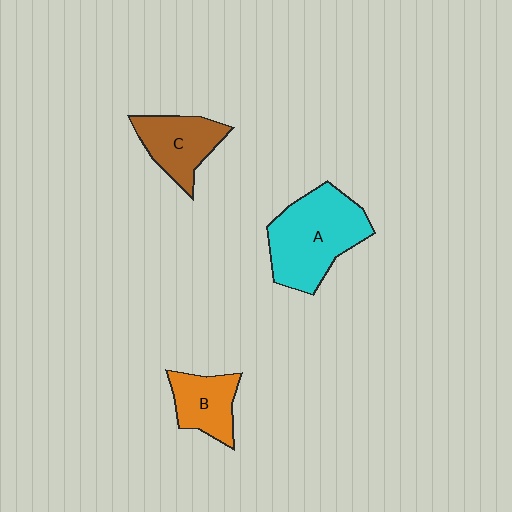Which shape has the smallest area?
Shape B (orange).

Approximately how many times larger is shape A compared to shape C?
Approximately 1.7 times.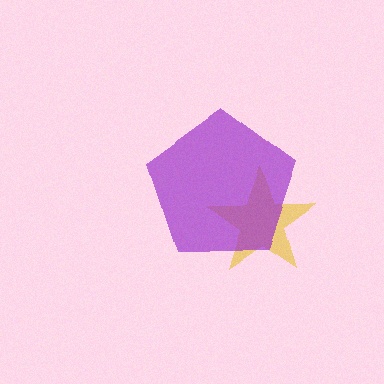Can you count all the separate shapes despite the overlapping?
Yes, there are 2 separate shapes.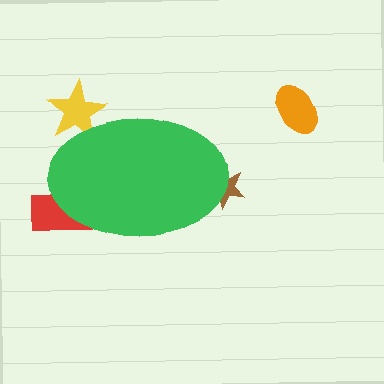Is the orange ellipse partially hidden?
No, the orange ellipse is fully visible.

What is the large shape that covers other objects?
A green ellipse.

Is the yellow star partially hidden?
Yes, the yellow star is partially hidden behind the green ellipse.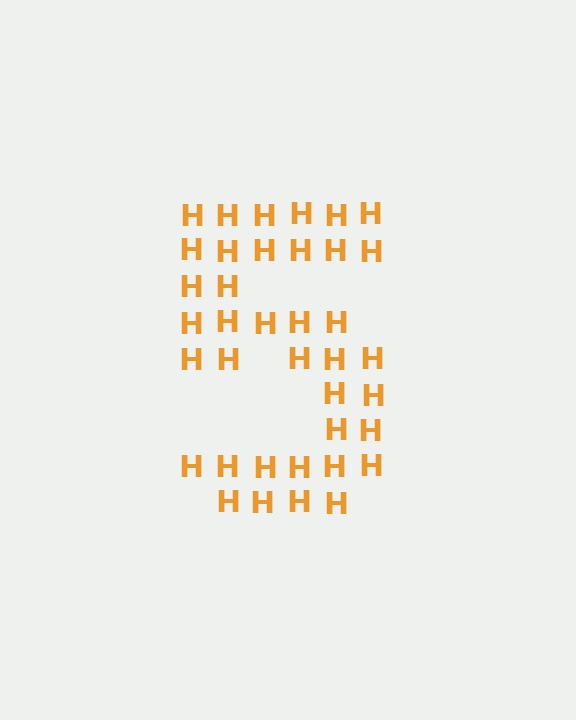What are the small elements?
The small elements are letter H's.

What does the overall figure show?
The overall figure shows the digit 5.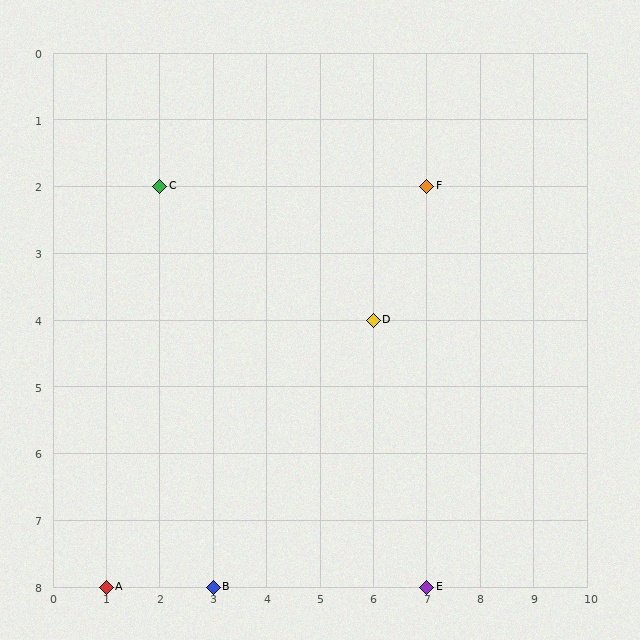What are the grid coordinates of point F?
Point F is at grid coordinates (7, 2).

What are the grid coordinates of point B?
Point B is at grid coordinates (3, 8).